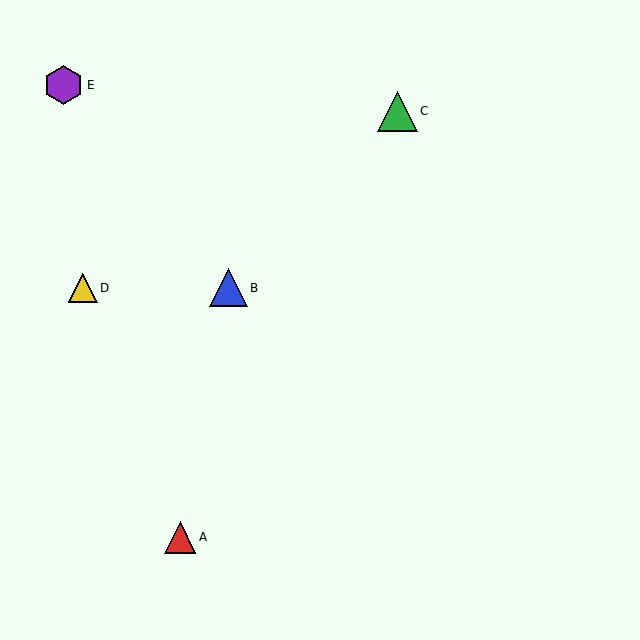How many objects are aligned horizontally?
2 objects (B, D) are aligned horizontally.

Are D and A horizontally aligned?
No, D is at y≈288 and A is at y≈537.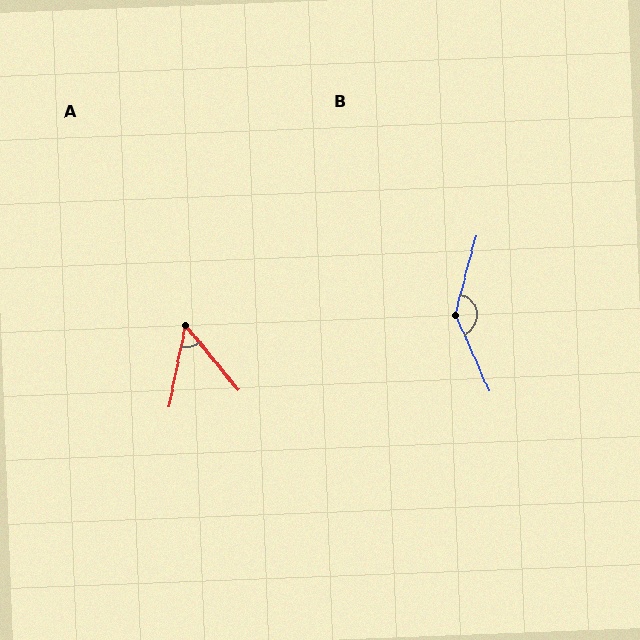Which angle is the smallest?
A, at approximately 51 degrees.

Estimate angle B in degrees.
Approximately 141 degrees.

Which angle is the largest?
B, at approximately 141 degrees.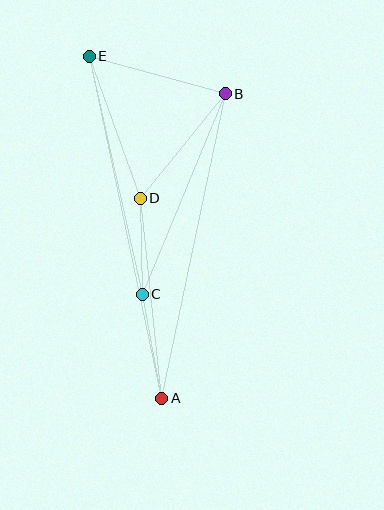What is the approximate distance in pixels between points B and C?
The distance between B and C is approximately 217 pixels.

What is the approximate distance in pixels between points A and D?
The distance between A and D is approximately 201 pixels.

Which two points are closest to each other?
Points C and D are closest to each other.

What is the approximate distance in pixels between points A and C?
The distance between A and C is approximately 106 pixels.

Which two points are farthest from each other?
Points A and E are farthest from each other.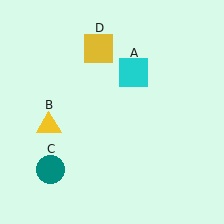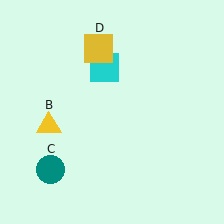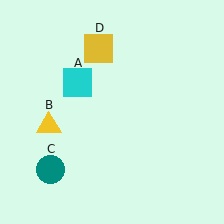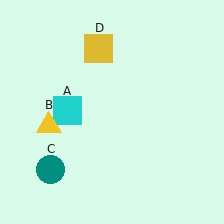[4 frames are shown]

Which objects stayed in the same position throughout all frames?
Yellow triangle (object B) and teal circle (object C) and yellow square (object D) remained stationary.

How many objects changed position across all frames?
1 object changed position: cyan square (object A).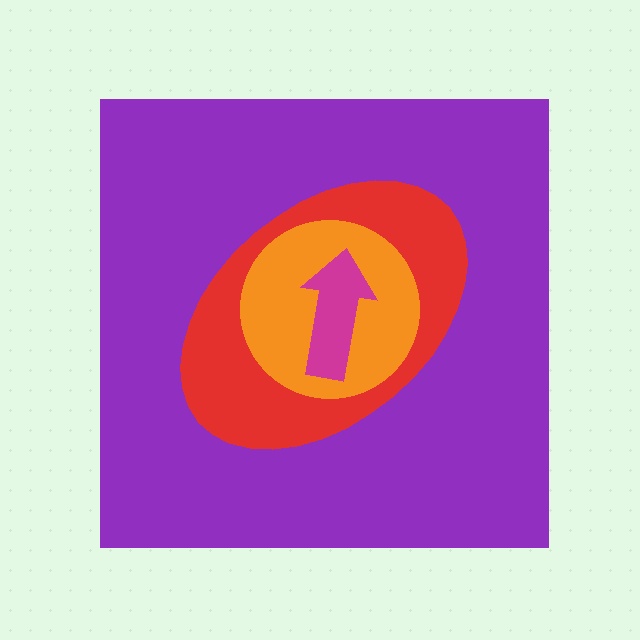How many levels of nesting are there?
4.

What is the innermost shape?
The magenta arrow.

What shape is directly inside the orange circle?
The magenta arrow.